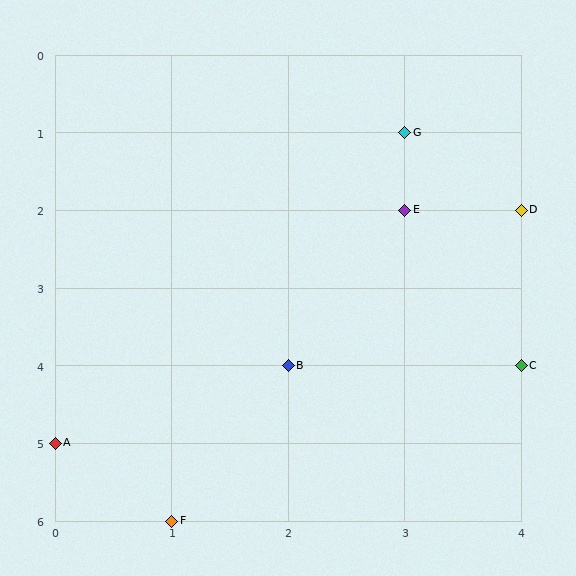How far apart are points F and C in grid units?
Points F and C are 3 columns and 2 rows apart (about 3.6 grid units diagonally).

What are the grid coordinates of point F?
Point F is at grid coordinates (1, 6).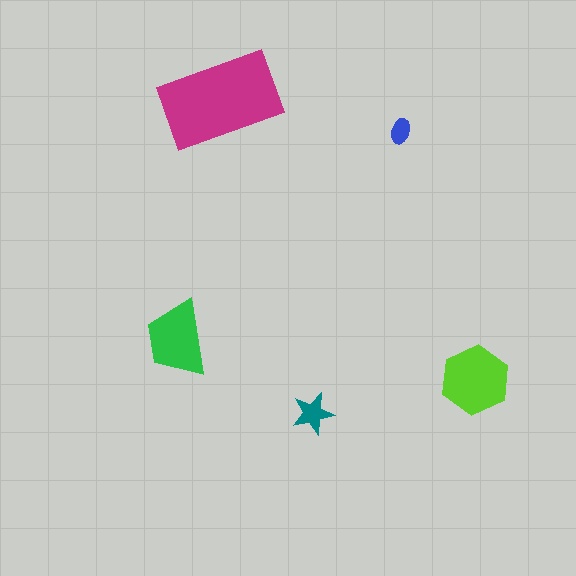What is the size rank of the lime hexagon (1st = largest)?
2nd.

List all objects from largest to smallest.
The magenta rectangle, the lime hexagon, the green trapezoid, the teal star, the blue ellipse.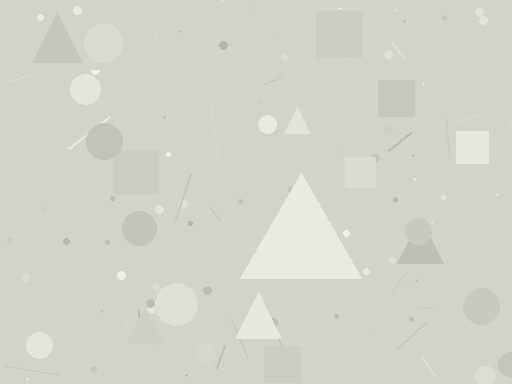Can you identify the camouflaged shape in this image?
The camouflaged shape is a triangle.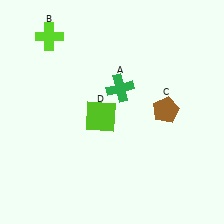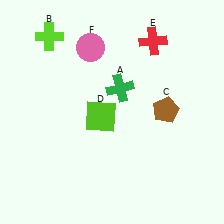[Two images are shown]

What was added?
A red cross (E), a pink circle (F) were added in Image 2.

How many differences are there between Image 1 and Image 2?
There are 2 differences between the two images.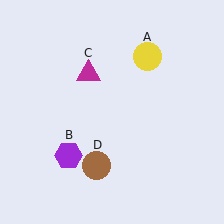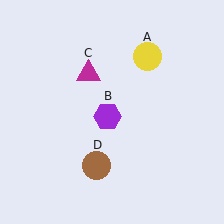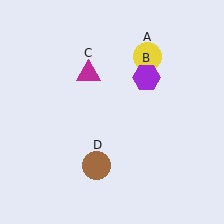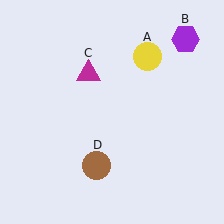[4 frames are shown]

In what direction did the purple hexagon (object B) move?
The purple hexagon (object B) moved up and to the right.